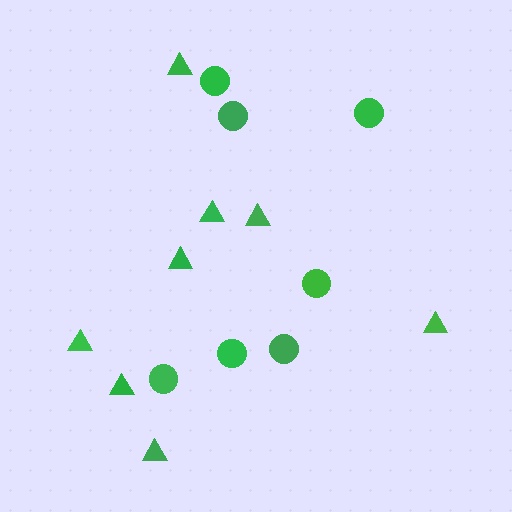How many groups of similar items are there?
There are 2 groups: one group of circles (7) and one group of triangles (8).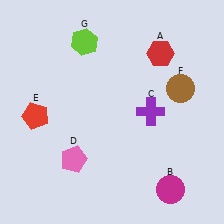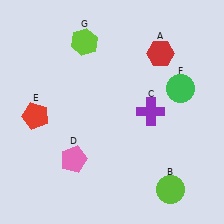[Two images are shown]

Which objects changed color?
B changed from magenta to lime. F changed from brown to green.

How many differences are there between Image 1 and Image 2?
There are 2 differences between the two images.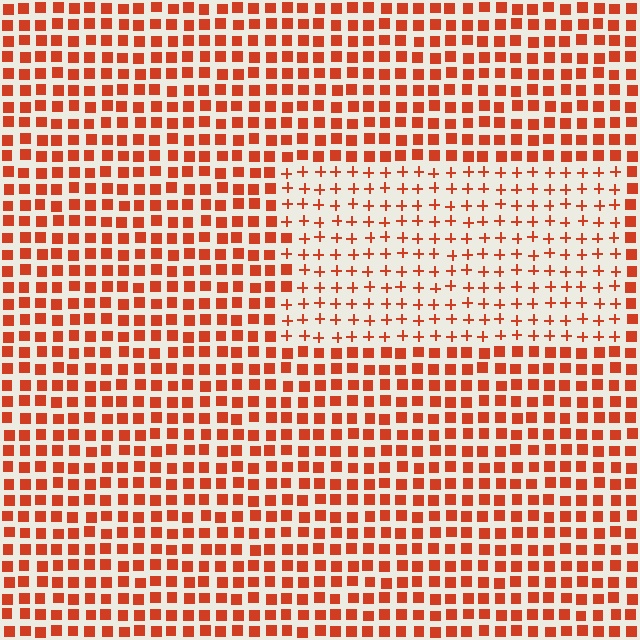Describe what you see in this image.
The image is filled with small red elements arranged in a uniform grid. A rectangle-shaped region contains plus signs, while the surrounding area contains squares. The boundary is defined purely by the change in element shape.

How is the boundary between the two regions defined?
The boundary is defined by a change in element shape: plus signs inside vs. squares outside. All elements share the same color and spacing.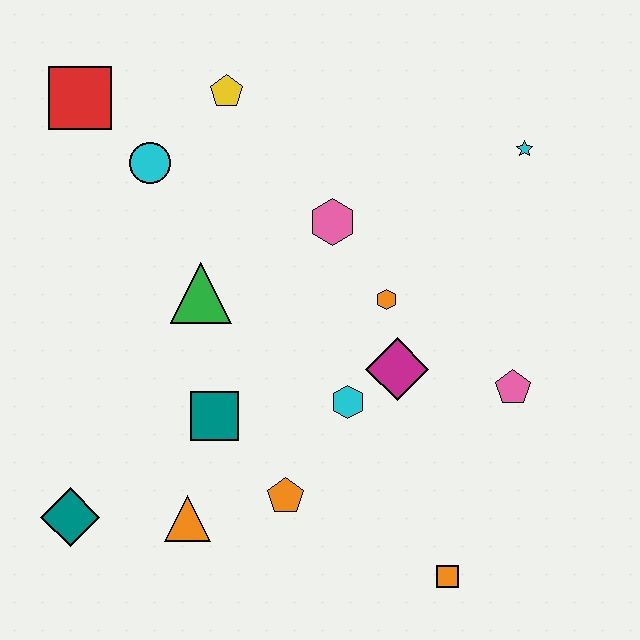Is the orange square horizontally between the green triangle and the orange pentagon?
No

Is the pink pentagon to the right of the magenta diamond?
Yes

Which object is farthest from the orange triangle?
The cyan star is farthest from the orange triangle.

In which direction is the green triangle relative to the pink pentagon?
The green triangle is to the left of the pink pentagon.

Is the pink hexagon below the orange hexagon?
No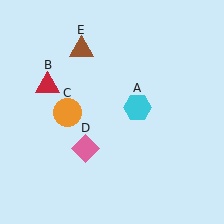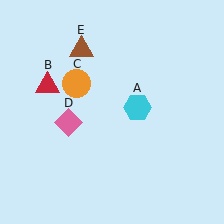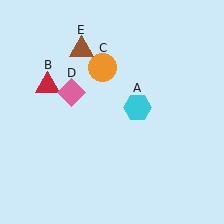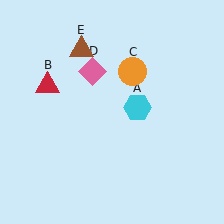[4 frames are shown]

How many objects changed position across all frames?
2 objects changed position: orange circle (object C), pink diamond (object D).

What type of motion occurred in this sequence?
The orange circle (object C), pink diamond (object D) rotated clockwise around the center of the scene.